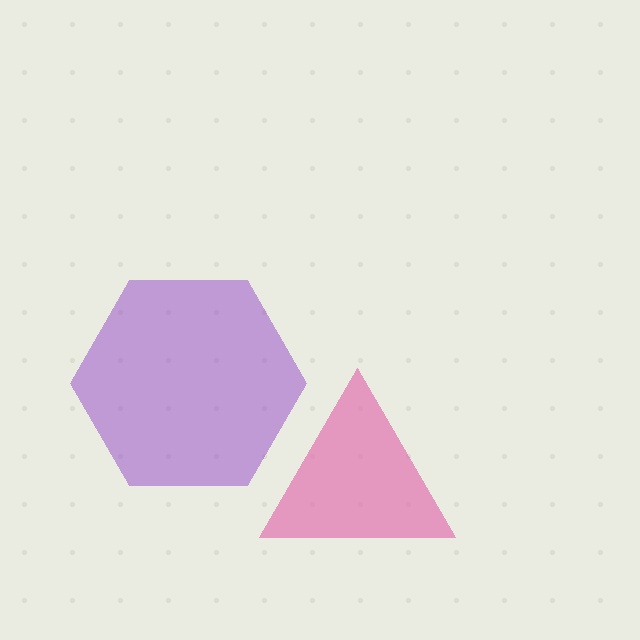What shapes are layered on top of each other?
The layered shapes are: a pink triangle, a purple hexagon.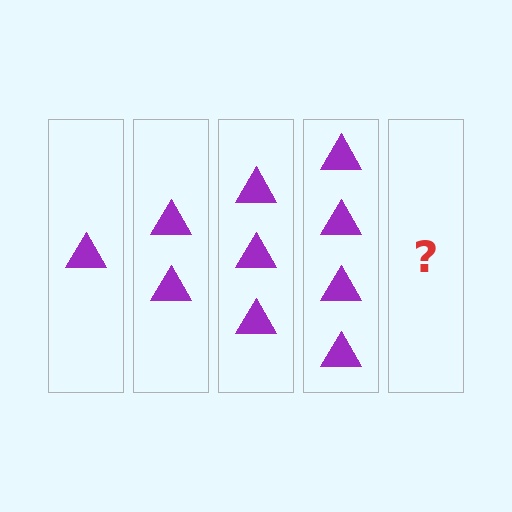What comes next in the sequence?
The next element should be 5 triangles.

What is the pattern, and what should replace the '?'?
The pattern is that each step adds one more triangle. The '?' should be 5 triangles.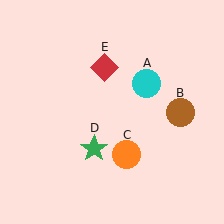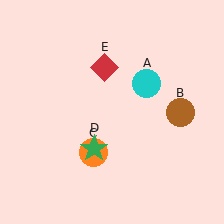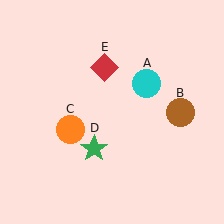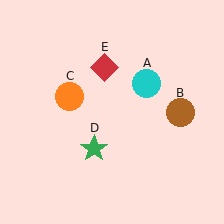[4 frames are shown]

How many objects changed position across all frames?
1 object changed position: orange circle (object C).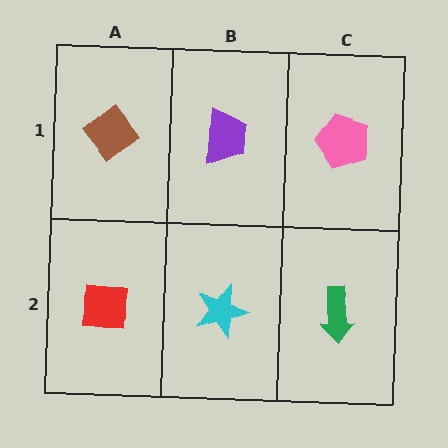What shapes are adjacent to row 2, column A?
A brown diamond (row 1, column A), a cyan star (row 2, column B).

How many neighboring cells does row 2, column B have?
3.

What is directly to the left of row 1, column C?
A purple trapezoid.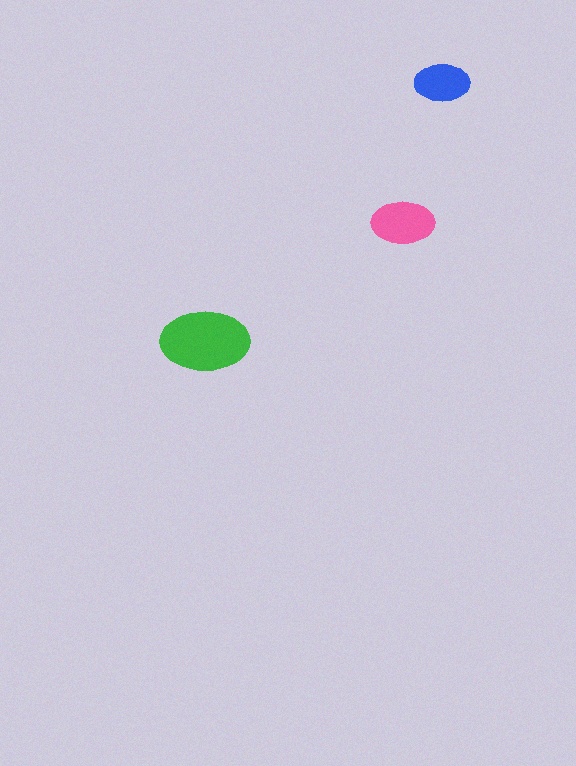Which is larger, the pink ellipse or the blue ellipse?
The pink one.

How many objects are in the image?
There are 3 objects in the image.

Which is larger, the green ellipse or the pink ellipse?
The green one.